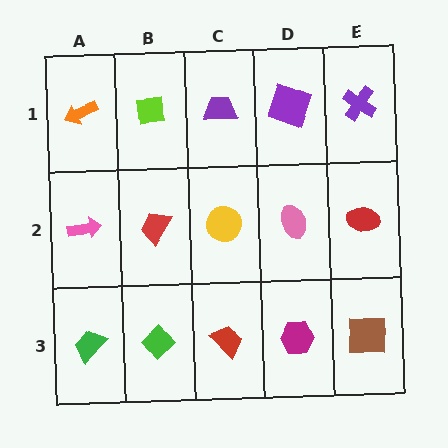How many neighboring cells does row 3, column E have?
2.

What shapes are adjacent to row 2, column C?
A purple trapezoid (row 1, column C), a red trapezoid (row 3, column C), a red trapezoid (row 2, column B), a pink ellipse (row 2, column D).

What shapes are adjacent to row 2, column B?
A lime square (row 1, column B), a green diamond (row 3, column B), a pink arrow (row 2, column A), a yellow circle (row 2, column C).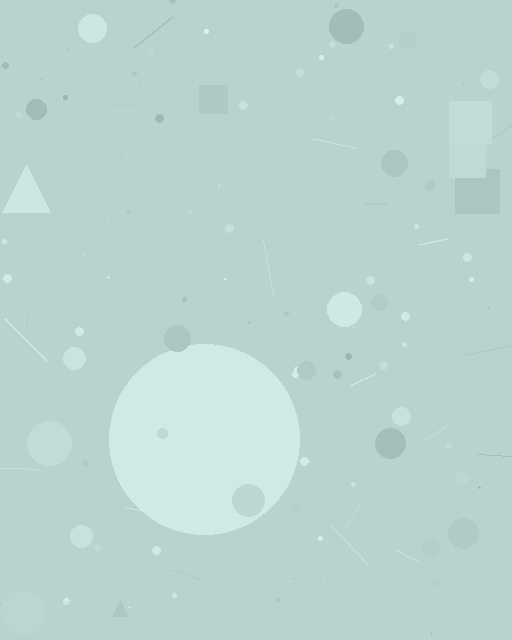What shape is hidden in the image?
A circle is hidden in the image.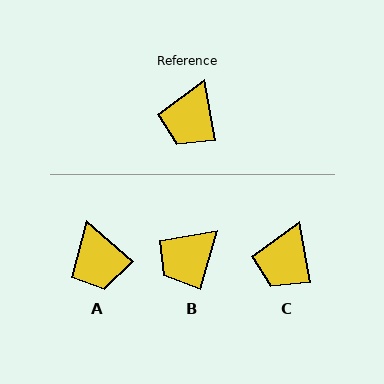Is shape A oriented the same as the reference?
No, it is off by about 39 degrees.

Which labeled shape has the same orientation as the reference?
C.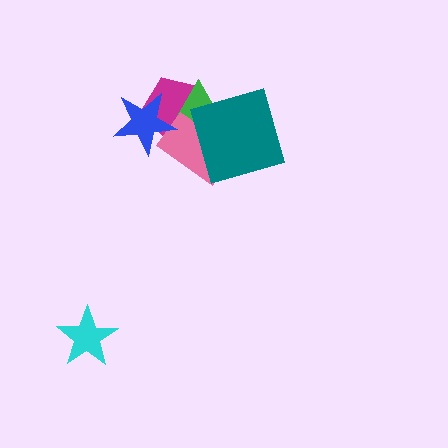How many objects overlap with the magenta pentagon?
3 objects overlap with the magenta pentagon.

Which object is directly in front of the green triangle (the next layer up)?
The pink rectangle is directly in front of the green triangle.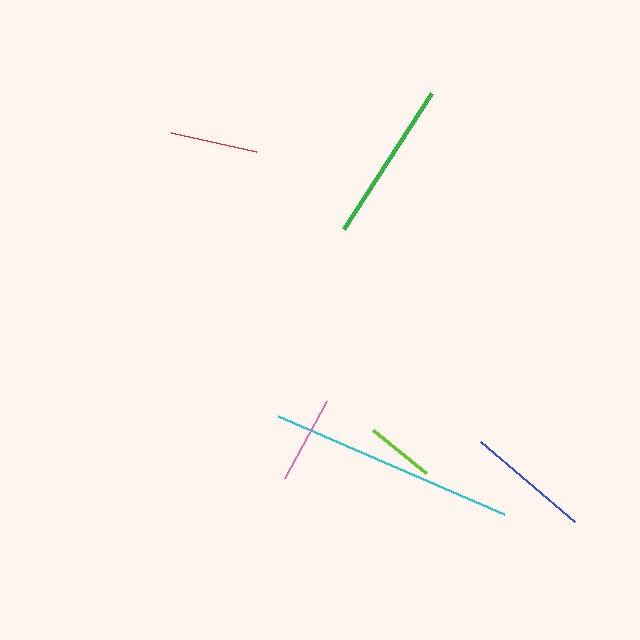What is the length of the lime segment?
The lime segment is approximately 68 pixels long.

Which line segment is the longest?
The cyan line is the longest at approximately 246 pixels.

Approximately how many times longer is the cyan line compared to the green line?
The cyan line is approximately 1.5 times the length of the green line.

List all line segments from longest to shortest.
From longest to shortest: cyan, green, blue, red, pink, lime.